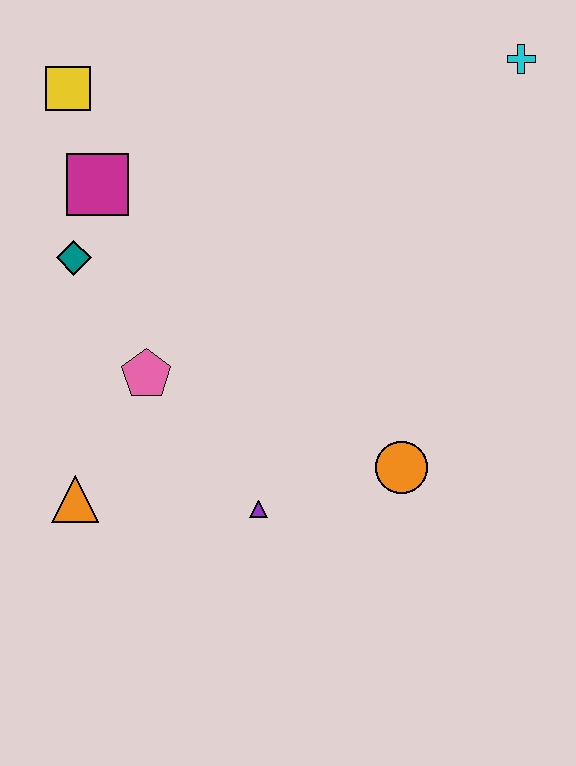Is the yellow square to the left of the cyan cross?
Yes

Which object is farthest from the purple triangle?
The cyan cross is farthest from the purple triangle.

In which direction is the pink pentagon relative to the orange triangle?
The pink pentagon is above the orange triangle.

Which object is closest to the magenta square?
The teal diamond is closest to the magenta square.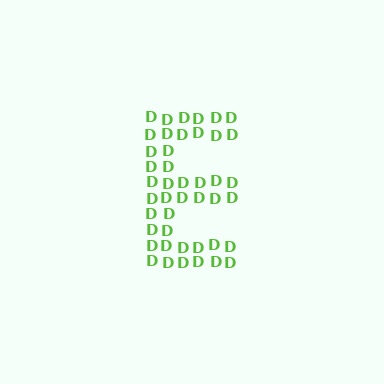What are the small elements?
The small elements are letter D's.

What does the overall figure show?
The overall figure shows the letter E.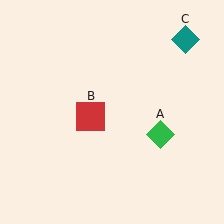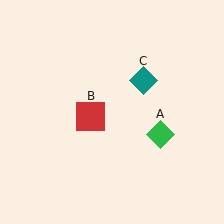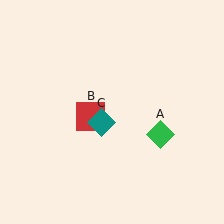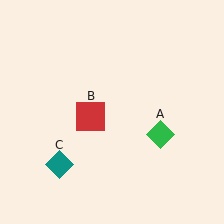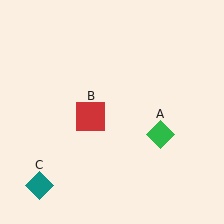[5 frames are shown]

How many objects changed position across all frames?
1 object changed position: teal diamond (object C).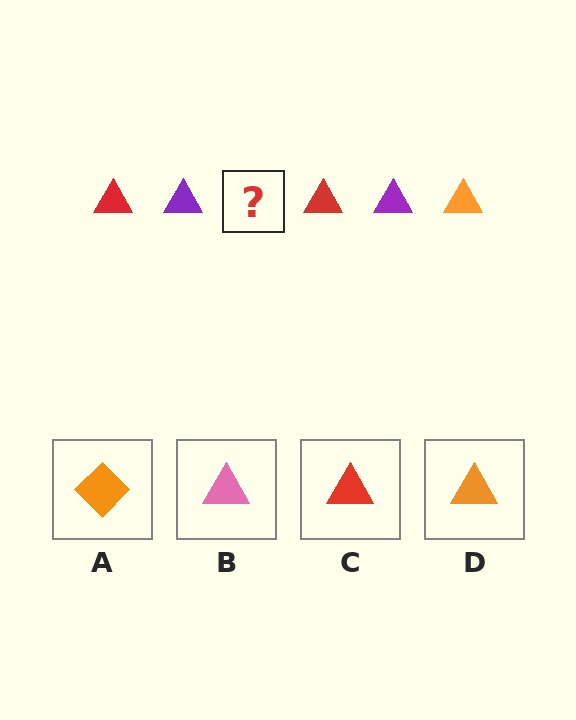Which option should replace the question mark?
Option D.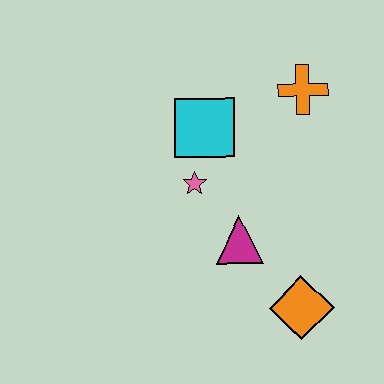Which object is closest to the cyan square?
The pink star is closest to the cyan square.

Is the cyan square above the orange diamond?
Yes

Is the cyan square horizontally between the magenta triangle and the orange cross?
No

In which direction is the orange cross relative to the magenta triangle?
The orange cross is above the magenta triangle.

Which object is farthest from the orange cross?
The orange diamond is farthest from the orange cross.